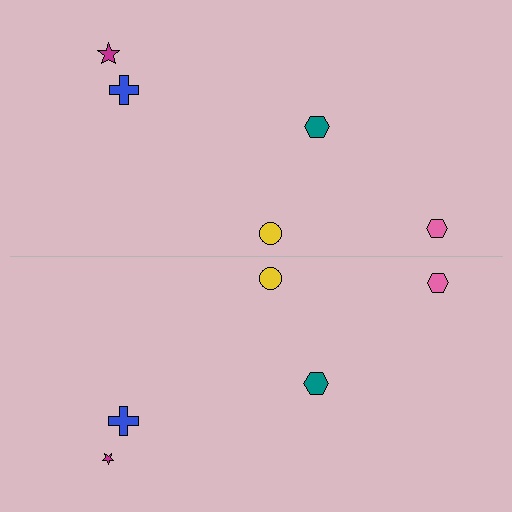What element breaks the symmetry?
The magenta star on the bottom side has a different size than its mirror counterpart.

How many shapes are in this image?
There are 10 shapes in this image.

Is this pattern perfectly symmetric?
No, the pattern is not perfectly symmetric. The magenta star on the bottom side has a different size than its mirror counterpart.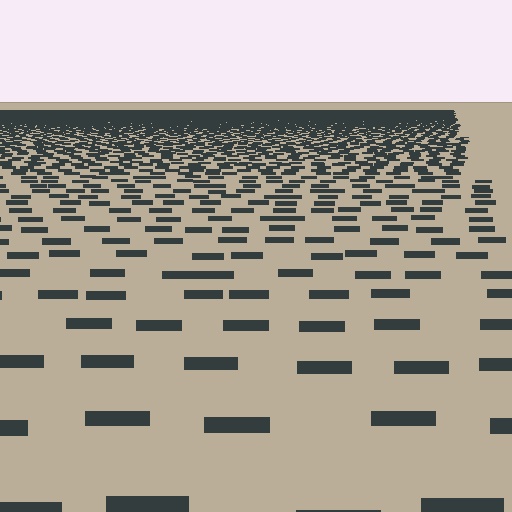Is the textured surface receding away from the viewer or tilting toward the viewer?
The surface is receding away from the viewer. Texture elements get smaller and denser toward the top.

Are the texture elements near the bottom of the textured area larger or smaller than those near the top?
Larger. Near the bottom, elements are closer to the viewer and appear at a bigger on-screen size.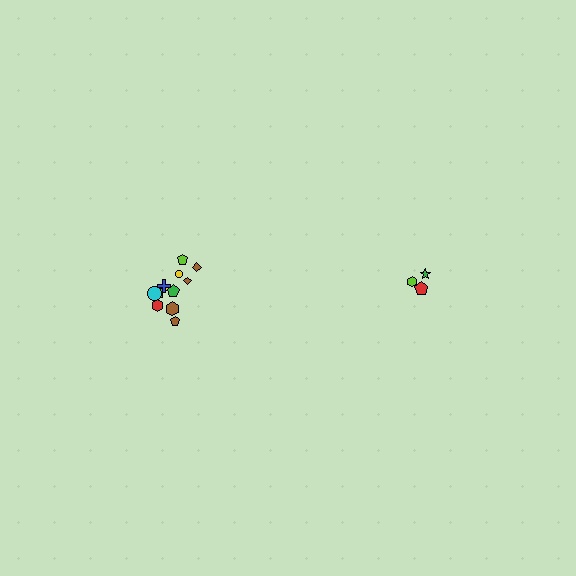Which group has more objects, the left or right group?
The left group.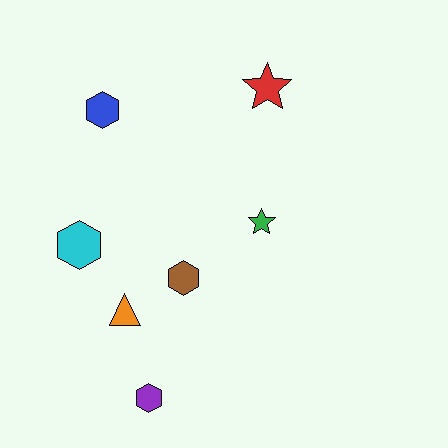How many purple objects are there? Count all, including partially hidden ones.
There is 1 purple object.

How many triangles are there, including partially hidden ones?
There is 1 triangle.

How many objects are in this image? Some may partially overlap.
There are 7 objects.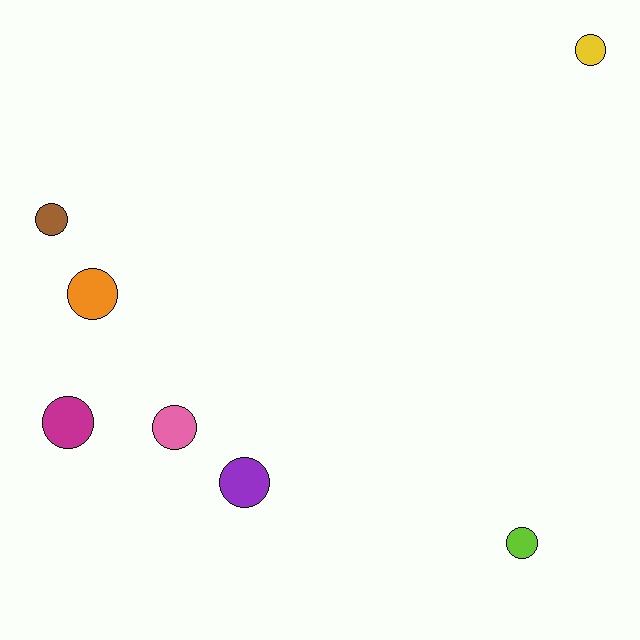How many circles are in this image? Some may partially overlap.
There are 7 circles.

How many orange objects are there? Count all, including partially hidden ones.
There is 1 orange object.